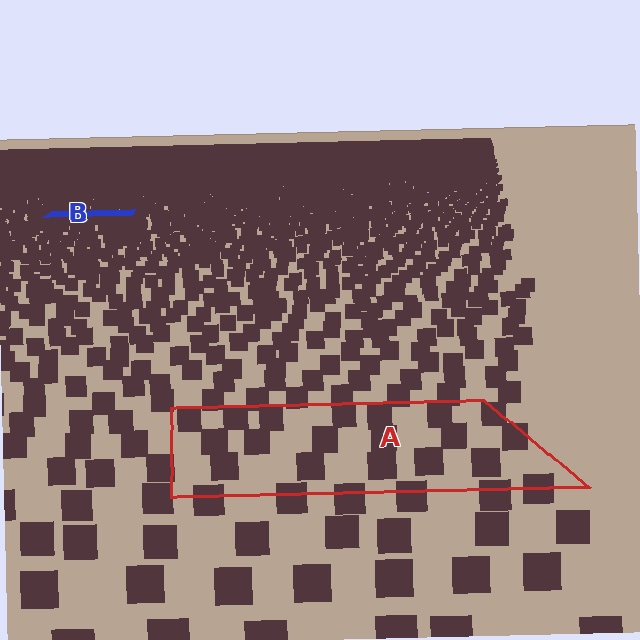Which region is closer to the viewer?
Region A is closer. The texture elements there are larger and more spread out.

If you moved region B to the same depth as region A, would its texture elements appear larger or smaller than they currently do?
They would appear larger. At a closer depth, the same texture elements are projected at a bigger on-screen size.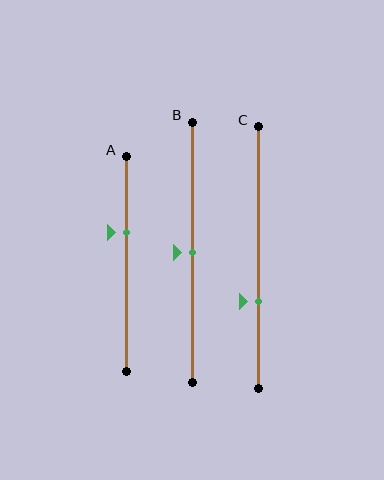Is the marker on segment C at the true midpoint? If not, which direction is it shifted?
No, the marker on segment C is shifted downward by about 17% of the segment length.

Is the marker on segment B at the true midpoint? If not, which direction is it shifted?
Yes, the marker on segment B is at the true midpoint.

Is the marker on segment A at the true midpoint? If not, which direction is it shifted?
No, the marker on segment A is shifted upward by about 15% of the segment length.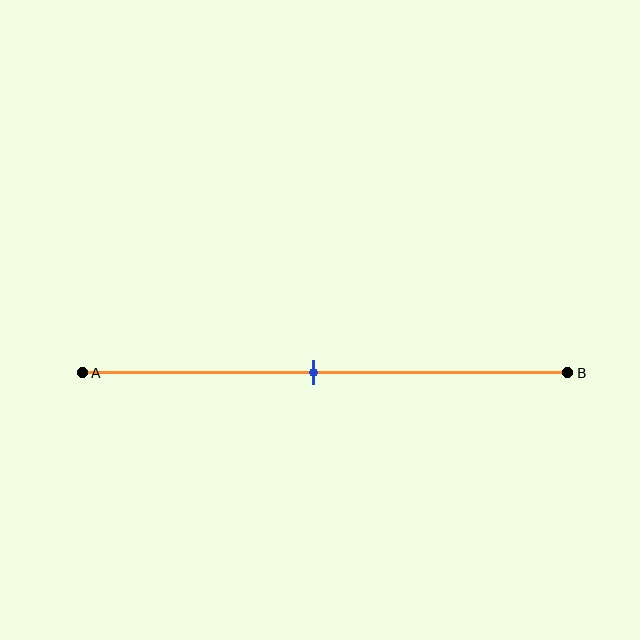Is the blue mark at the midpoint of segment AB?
Yes, the mark is approximately at the midpoint.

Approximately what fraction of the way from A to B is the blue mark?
The blue mark is approximately 50% of the way from A to B.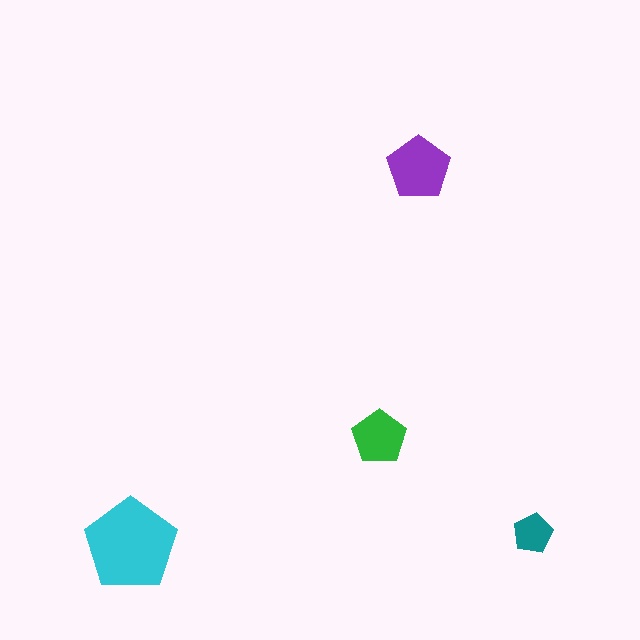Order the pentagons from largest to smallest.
the cyan one, the purple one, the green one, the teal one.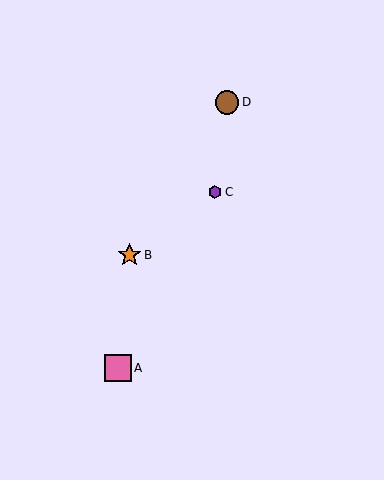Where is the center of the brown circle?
The center of the brown circle is at (227, 102).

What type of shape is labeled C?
Shape C is a purple hexagon.